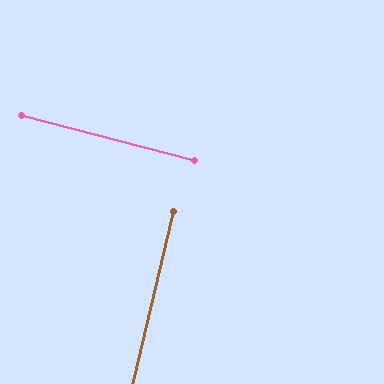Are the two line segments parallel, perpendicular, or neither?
Perpendicular — they meet at approximately 89°.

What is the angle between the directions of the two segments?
Approximately 89 degrees.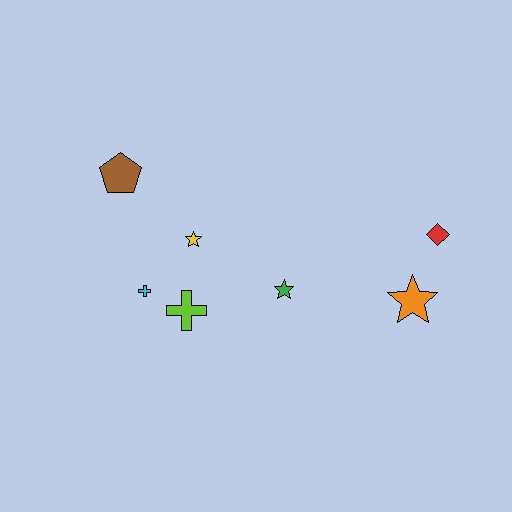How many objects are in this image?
There are 7 objects.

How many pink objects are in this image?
There are no pink objects.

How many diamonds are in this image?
There is 1 diamond.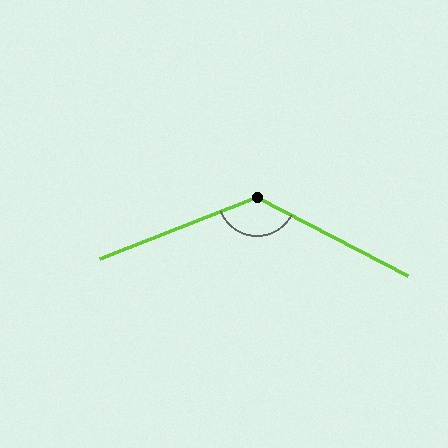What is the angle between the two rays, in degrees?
Approximately 131 degrees.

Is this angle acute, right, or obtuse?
It is obtuse.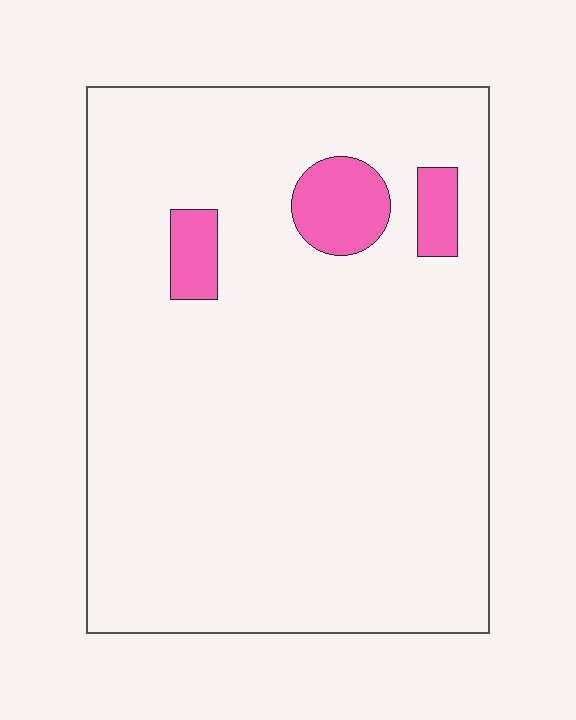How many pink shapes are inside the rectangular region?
3.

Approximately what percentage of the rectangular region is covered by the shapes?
Approximately 5%.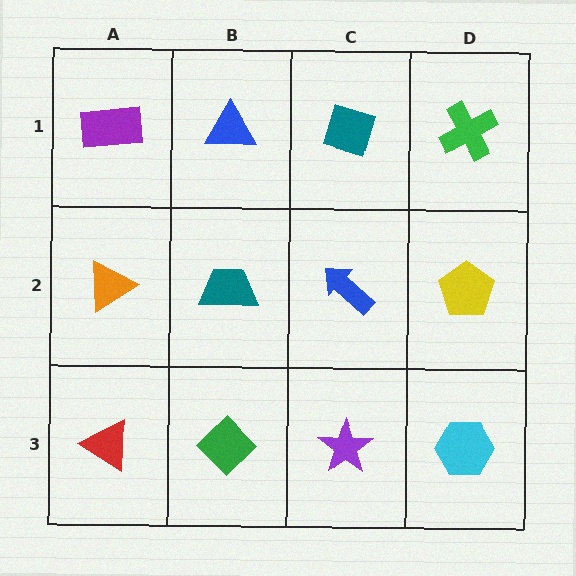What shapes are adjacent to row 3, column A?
An orange triangle (row 2, column A), a green diamond (row 3, column B).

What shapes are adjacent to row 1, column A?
An orange triangle (row 2, column A), a blue triangle (row 1, column B).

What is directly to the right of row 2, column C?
A yellow pentagon.